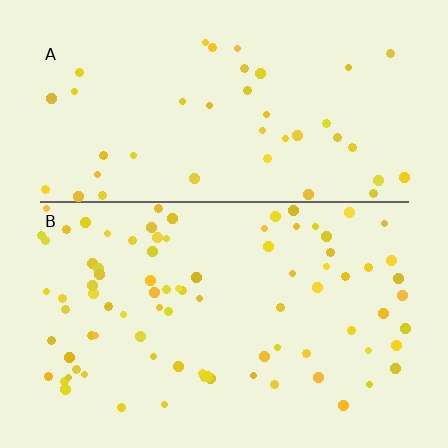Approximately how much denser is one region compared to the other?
Approximately 2.0× — region B over region A.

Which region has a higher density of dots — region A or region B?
B (the bottom).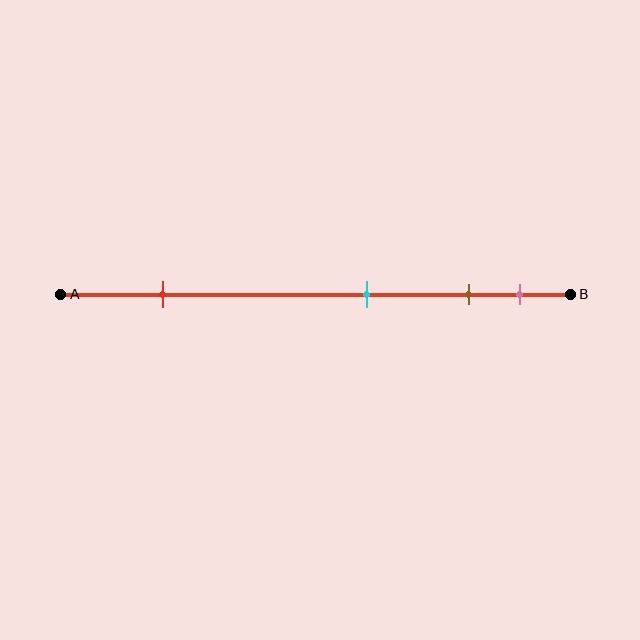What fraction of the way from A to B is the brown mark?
The brown mark is approximately 80% (0.8) of the way from A to B.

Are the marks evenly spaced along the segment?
No, the marks are not evenly spaced.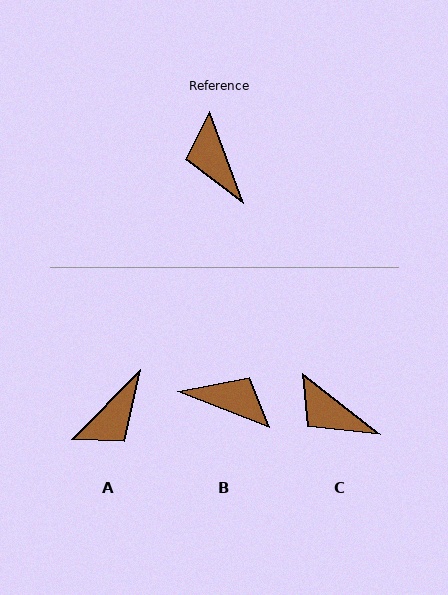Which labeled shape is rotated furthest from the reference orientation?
B, about 132 degrees away.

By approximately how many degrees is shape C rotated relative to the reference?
Approximately 31 degrees counter-clockwise.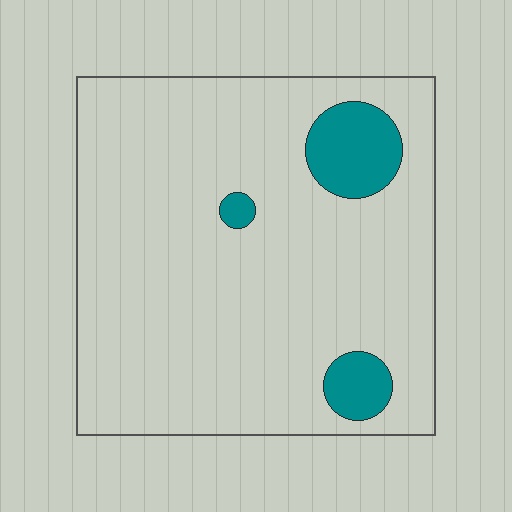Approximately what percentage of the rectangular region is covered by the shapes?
Approximately 10%.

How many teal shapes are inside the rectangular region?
3.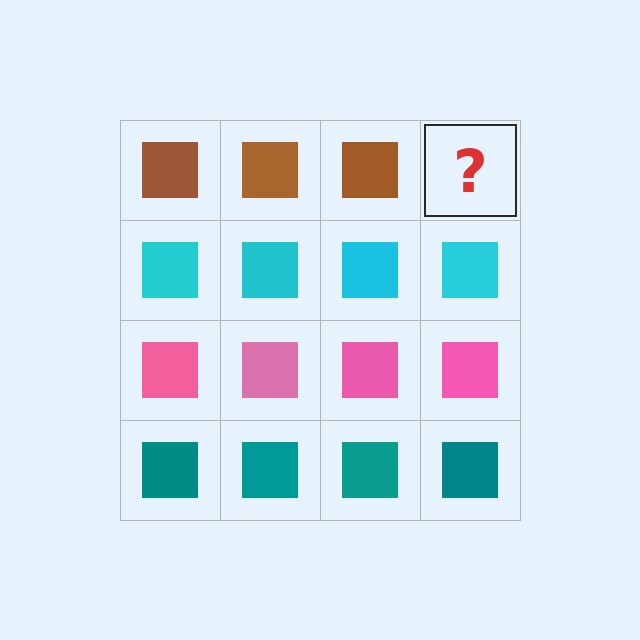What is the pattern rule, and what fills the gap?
The rule is that each row has a consistent color. The gap should be filled with a brown square.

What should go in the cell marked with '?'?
The missing cell should contain a brown square.